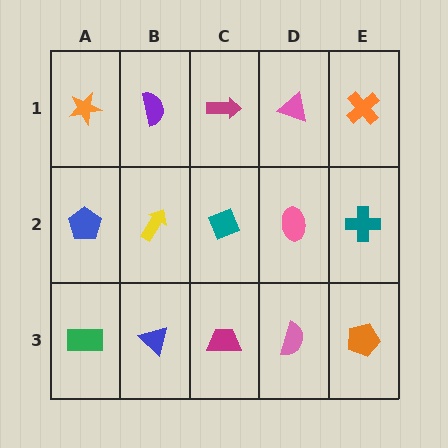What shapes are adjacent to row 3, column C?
A teal diamond (row 2, column C), a blue triangle (row 3, column B), a pink semicircle (row 3, column D).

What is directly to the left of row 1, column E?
A pink triangle.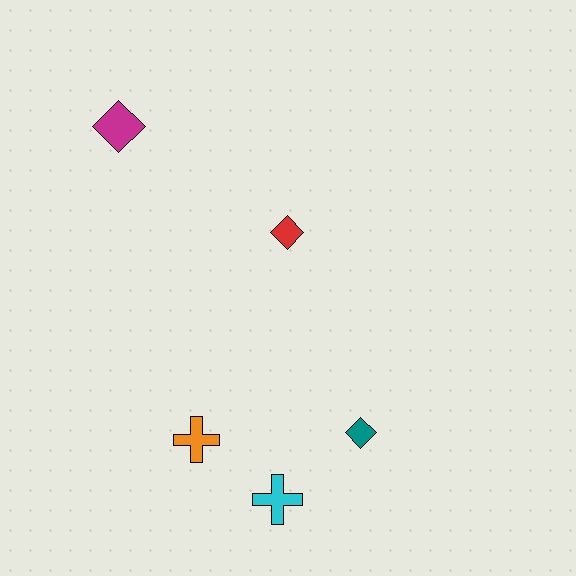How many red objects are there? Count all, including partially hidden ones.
There is 1 red object.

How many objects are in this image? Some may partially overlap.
There are 5 objects.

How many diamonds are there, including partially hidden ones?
There are 3 diamonds.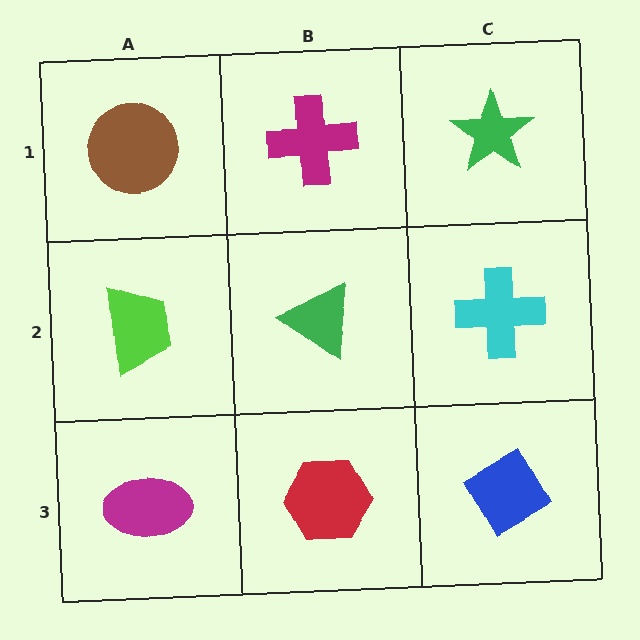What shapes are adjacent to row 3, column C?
A cyan cross (row 2, column C), a red hexagon (row 3, column B).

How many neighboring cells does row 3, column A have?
2.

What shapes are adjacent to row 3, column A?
A lime trapezoid (row 2, column A), a red hexagon (row 3, column B).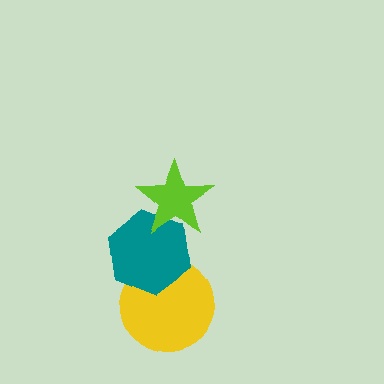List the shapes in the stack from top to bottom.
From top to bottom: the lime star, the teal hexagon, the yellow circle.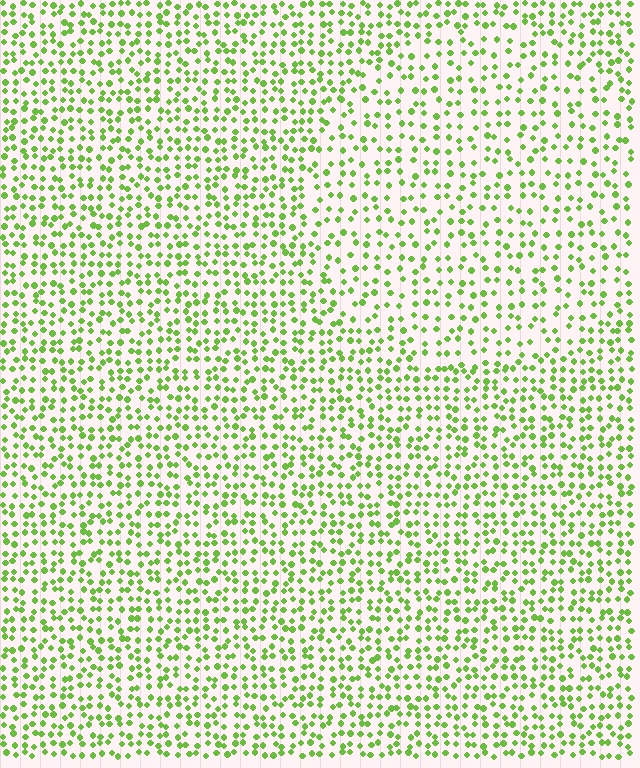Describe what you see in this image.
The image contains small lime elements arranged at two different densities. A circle-shaped region is visible where the elements are less densely packed than the surrounding area.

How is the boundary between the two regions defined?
The boundary is defined by a change in element density (approximately 1.6x ratio). All elements are the same color, size, and shape.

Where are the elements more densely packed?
The elements are more densely packed outside the circle boundary.